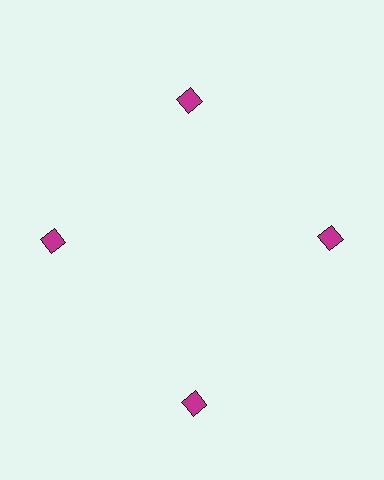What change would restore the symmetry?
The symmetry would be restored by moving it inward, back onto the ring so that all 4 squares sit at equal angles and equal distance from the center.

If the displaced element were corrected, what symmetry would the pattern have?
It would have 4-fold rotational symmetry — the pattern would map onto itself every 90 degrees.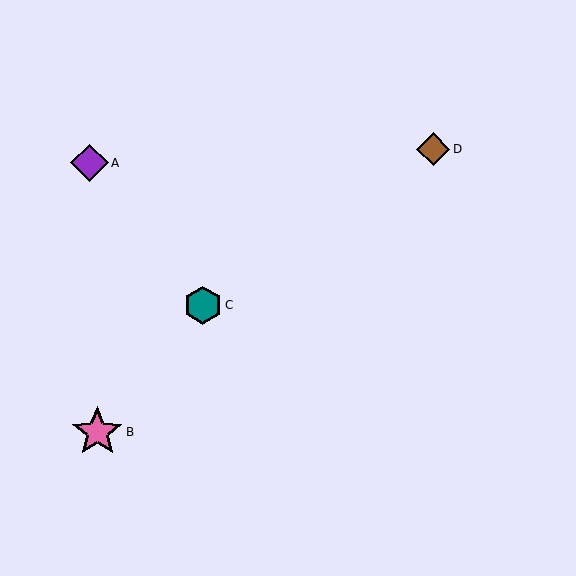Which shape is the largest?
The pink star (labeled B) is the largest.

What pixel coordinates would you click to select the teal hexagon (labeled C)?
Click at (203, 305) to select the teal hexagon C.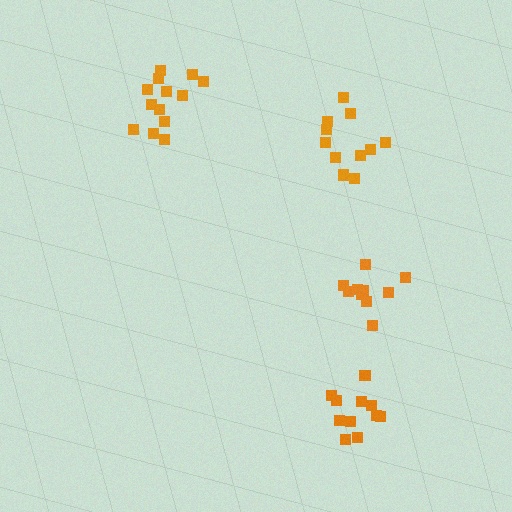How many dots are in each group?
Group 1: 13 dots, Group 2: 11 dots, Group 3: 11 dots, Group 4: 10 dots (45 total).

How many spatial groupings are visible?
There are 4 spatial groupings.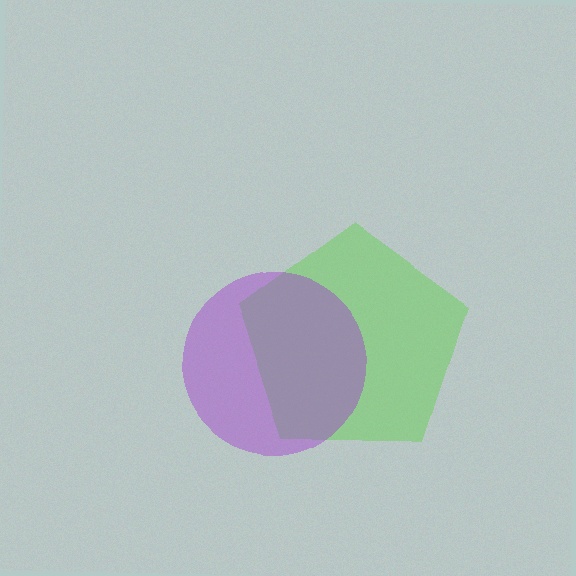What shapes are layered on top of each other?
The layered shapes are: a lime pentagon, a purple circle.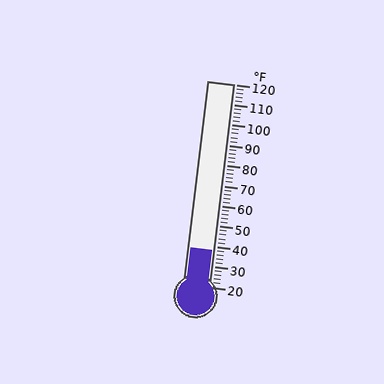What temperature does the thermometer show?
The thermometer shows approximately 38°F.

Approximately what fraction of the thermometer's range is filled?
The thermometer is filled to approximately 20% of its range.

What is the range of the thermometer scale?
The thermometer scale ranges from 20°F to 120°F.